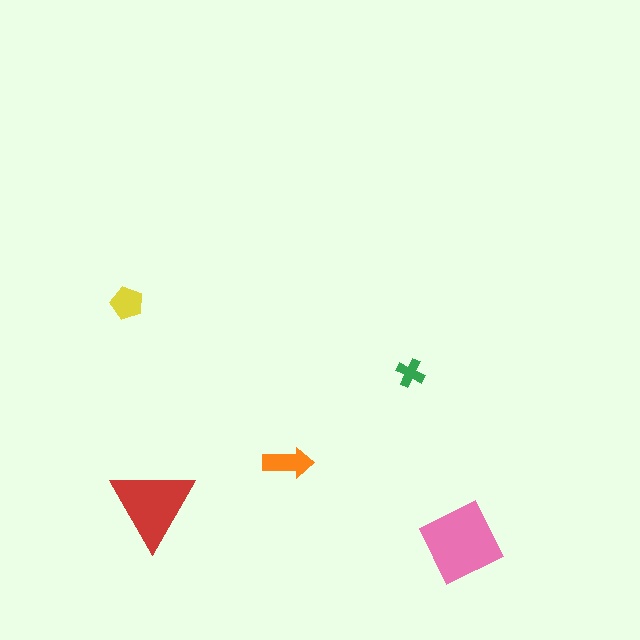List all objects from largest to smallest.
The pink square, the red triangle, the orange arrow, the yellow pentagon, the green cross.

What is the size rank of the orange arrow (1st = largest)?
3rd.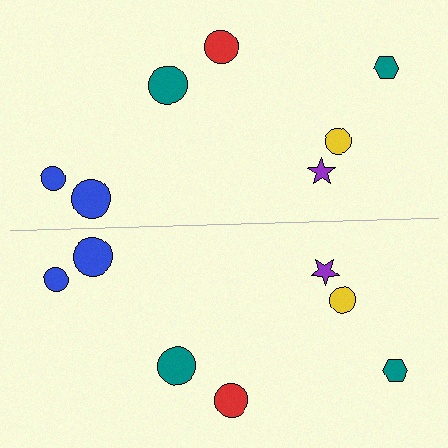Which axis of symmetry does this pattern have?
The pattern has a horizontal axis of symmetry running through the center of the image.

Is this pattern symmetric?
Yes, this pattern has bilateral (reflection) symmetry.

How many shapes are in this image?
There are 14 shapes in this image.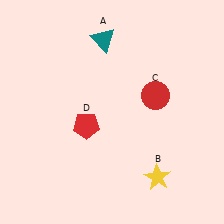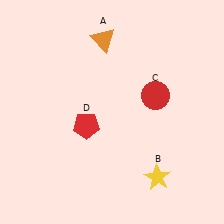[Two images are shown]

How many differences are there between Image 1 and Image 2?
There is 1 difference between the two images.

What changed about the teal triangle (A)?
In Image 1, A is teal. In Image 2, it changed to orange.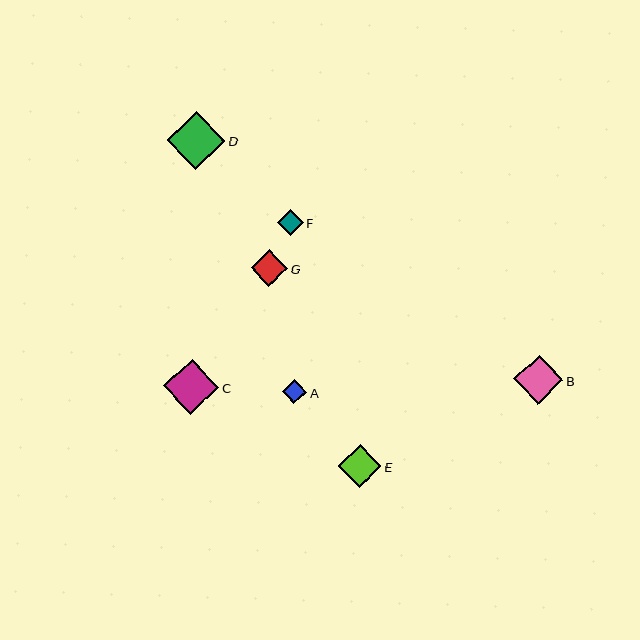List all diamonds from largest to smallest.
From largest to smallest: D, C, B, E, G, F, A.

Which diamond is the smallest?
Diamond A is the smallest with a size of approximately 24 pixels.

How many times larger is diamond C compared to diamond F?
Diamond C is approximately 2.1 times the size of diamond F.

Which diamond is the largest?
Diamond D is the largest with a size of approximately 58 pixels.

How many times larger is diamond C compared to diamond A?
Diamond C is approximately 2.3 times the size of diamond A.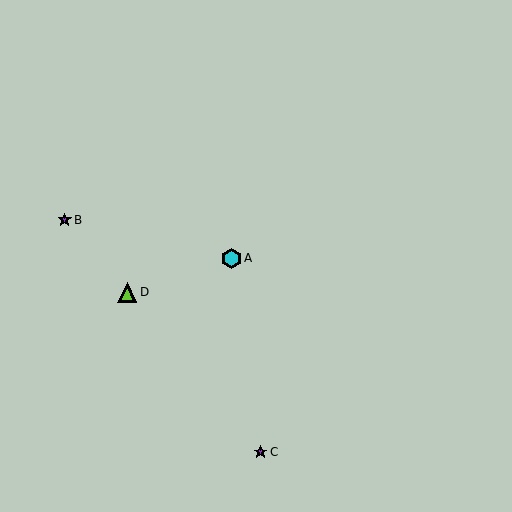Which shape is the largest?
The cyan hexagon (labeled A) is the largest.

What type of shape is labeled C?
Shape C is a purple star.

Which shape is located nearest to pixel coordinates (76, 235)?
The purple star (labeled B) at (65, 220) is nearest to that location.